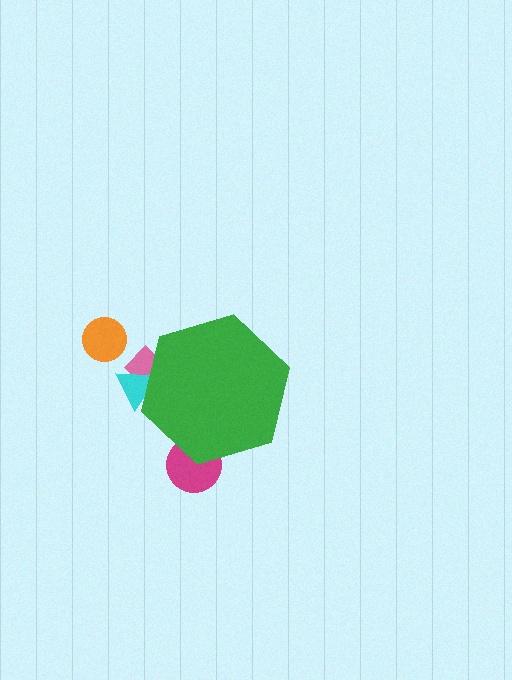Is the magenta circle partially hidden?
Yes, the magenta circle is partially hidden behind the green hexagon.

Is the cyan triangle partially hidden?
Yes, the cyan triangle is partially hidden behind the green hexagon.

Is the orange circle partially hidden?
No, the orange circle is fully visible.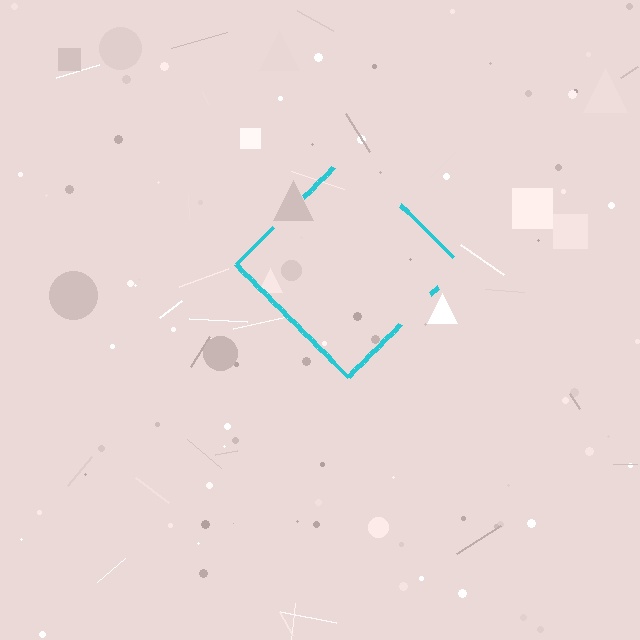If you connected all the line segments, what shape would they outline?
They would outline a diamond.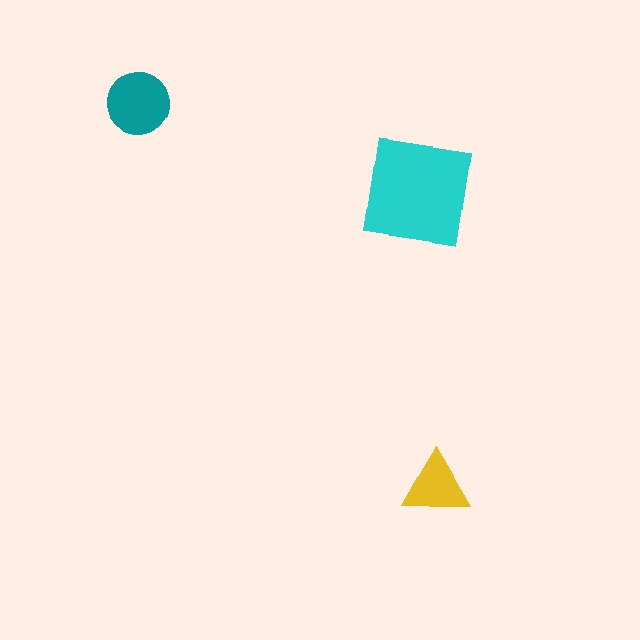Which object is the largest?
The cyan square.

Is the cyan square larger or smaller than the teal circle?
Larger.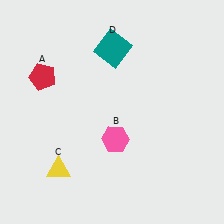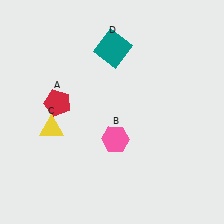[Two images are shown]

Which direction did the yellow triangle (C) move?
The yellow triangle (C) moved up.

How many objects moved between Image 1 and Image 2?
2 objects moved between the two images.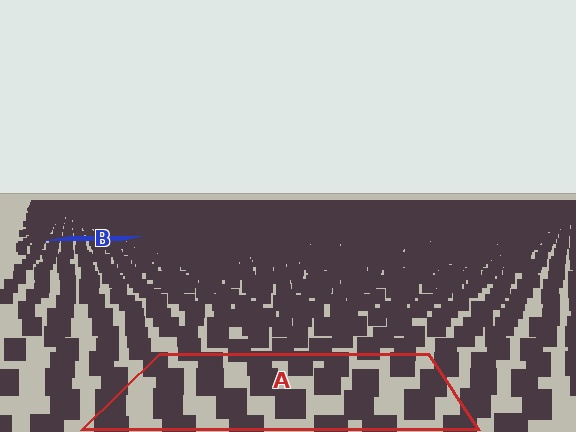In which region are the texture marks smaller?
The texture marks are smaller in region B, because it is farther away.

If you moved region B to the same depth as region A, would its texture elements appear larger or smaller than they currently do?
They would appear larger. At a closer depth, the same texture elements are projected at a bigger on-screen size.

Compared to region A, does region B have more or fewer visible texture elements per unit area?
Region B has more texture elements per unit area — they are packed more densely because it is farther away.